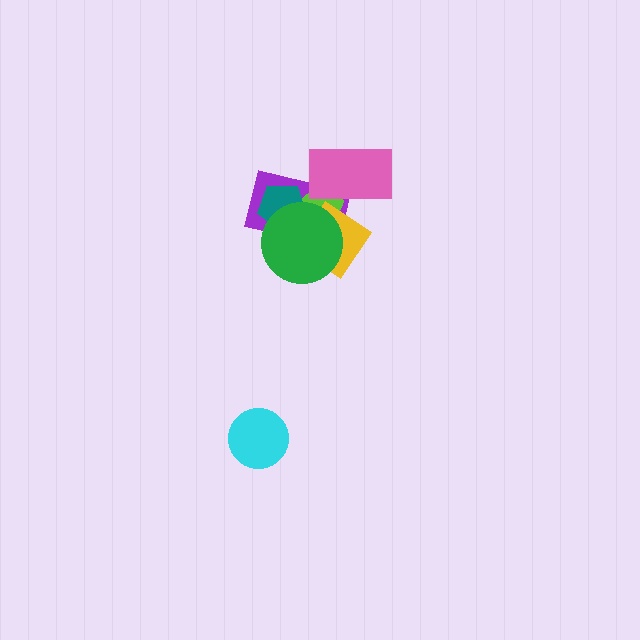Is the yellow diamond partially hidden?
Yes, it is partially covered by another shape.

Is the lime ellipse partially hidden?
Yes, it is partially covered by another shape.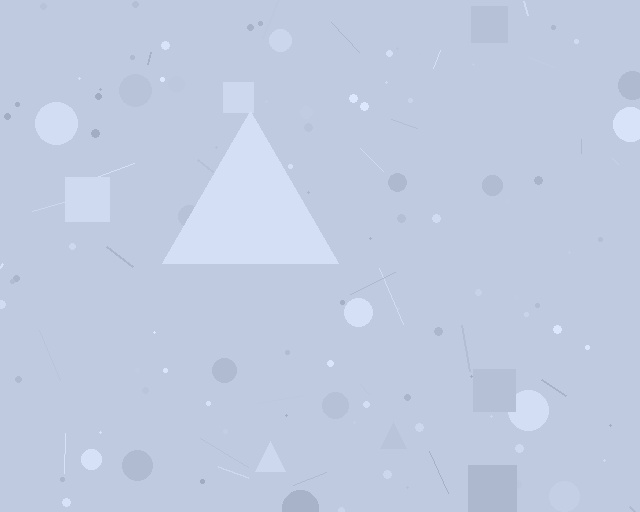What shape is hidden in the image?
A triangle is hidden in the image.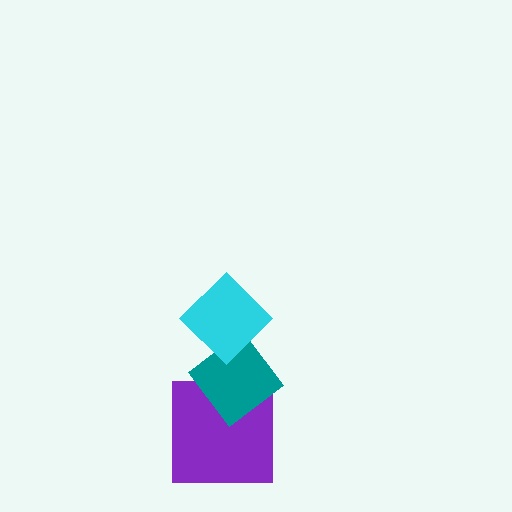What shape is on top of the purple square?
The teal diamond is on top of the purple square.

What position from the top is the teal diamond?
The teal diamond is 2nd from the top.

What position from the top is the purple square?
The purple square is 3rd from the top.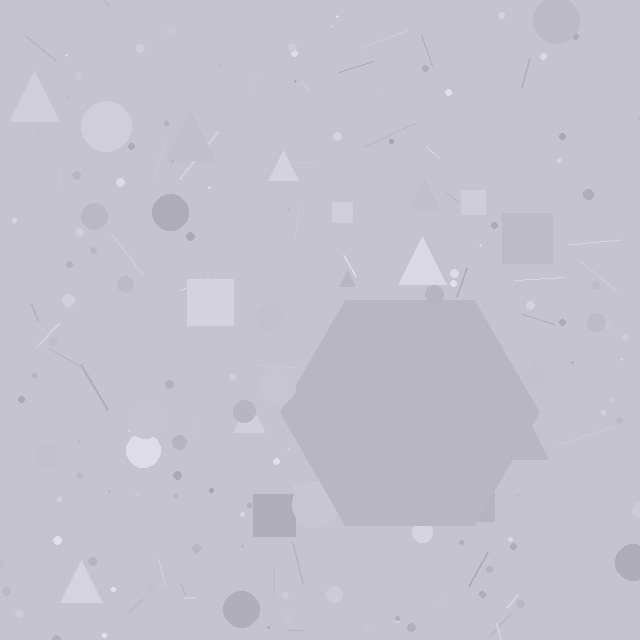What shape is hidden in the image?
A hexagon is hidden in the image.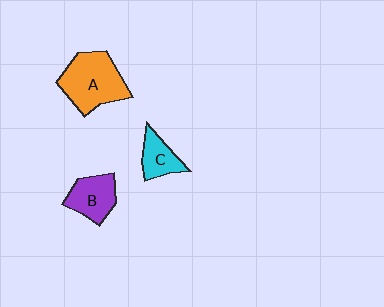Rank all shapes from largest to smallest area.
From largest to smallest: A (orange), B (purple), C (cyan).